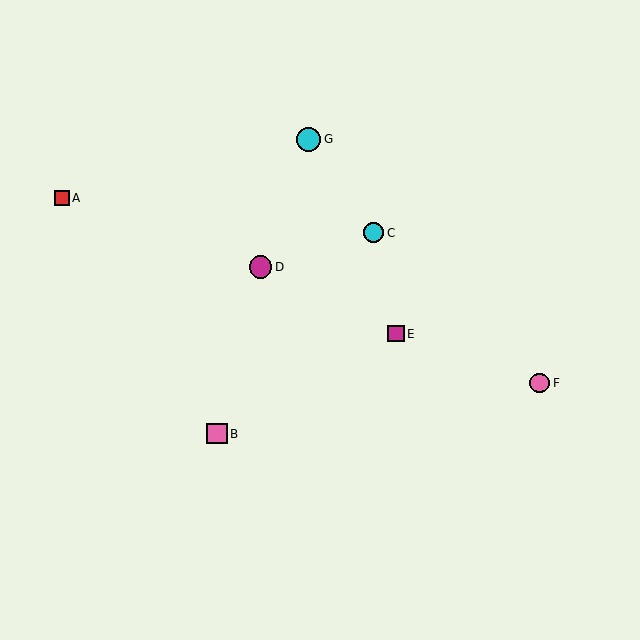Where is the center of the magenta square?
The center of the magenta square is at (396, 334).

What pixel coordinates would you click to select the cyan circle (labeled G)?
Click at (309, 139) to select the cyan circle G.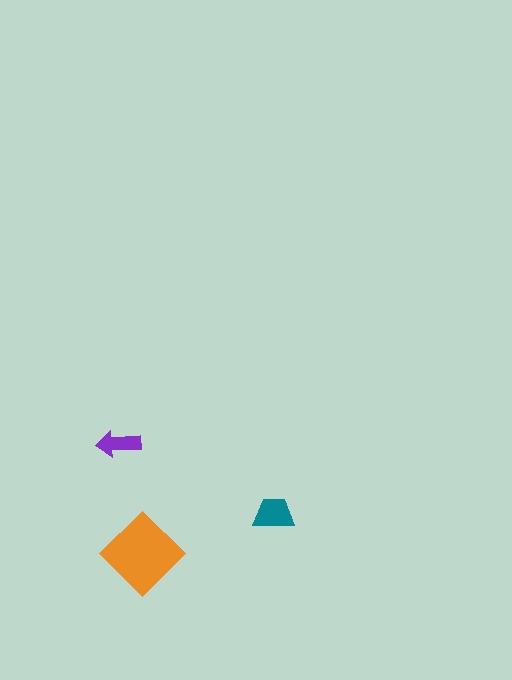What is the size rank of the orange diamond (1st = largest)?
1st.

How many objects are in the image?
There are 3 objects in the image.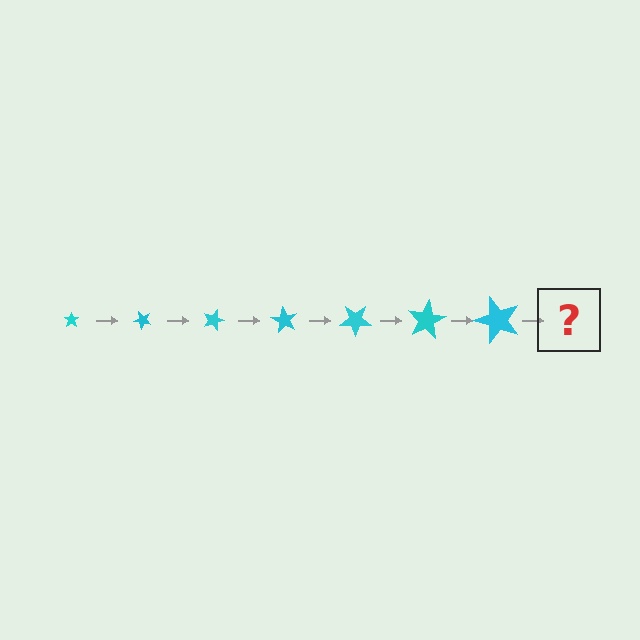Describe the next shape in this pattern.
It should be a star, larger than the previous one and rotated 315 degrees from the start.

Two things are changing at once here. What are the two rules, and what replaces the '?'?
The two rules are that the star grows larger each step and it rotates 45 degrees each step. The '?' should be a star, larger than the previous one and rotated 315 degrees from the start.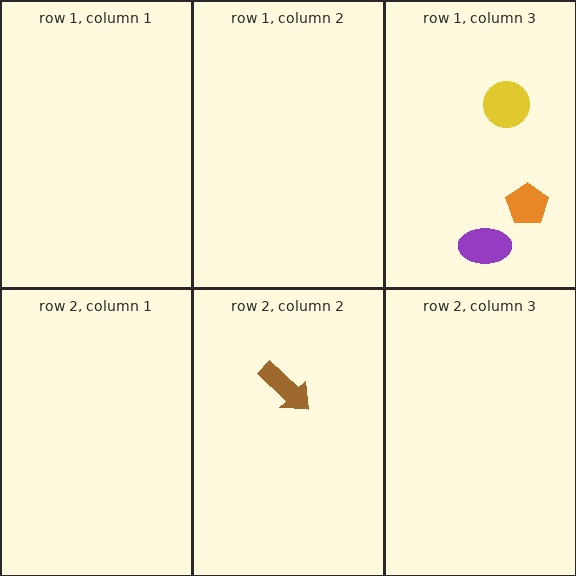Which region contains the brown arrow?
The row 2, column 2 region.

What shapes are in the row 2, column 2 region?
The brown arrow.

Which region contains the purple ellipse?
The row 1, column 3 region.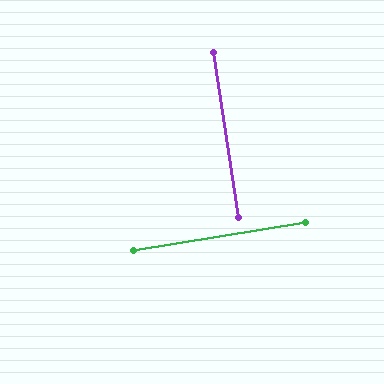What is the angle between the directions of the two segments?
Approximately 89 degrees.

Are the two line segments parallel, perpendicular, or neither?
Perpendicular — they meet at approximately 89°.